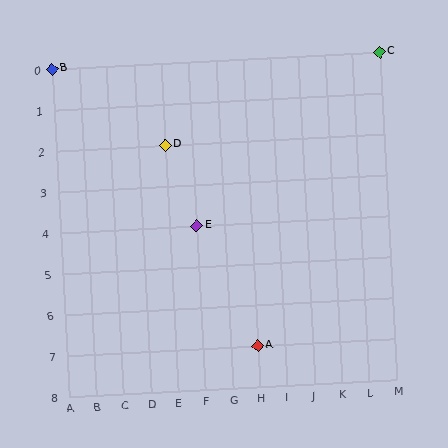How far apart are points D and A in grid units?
Points D and A are 3 columns and 5 rows apart (about 5.8 grid units diagonally).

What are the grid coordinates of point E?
Point E is at grid coordinates (F, 4).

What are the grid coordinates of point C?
Point C is at grid coordinates (M, 0).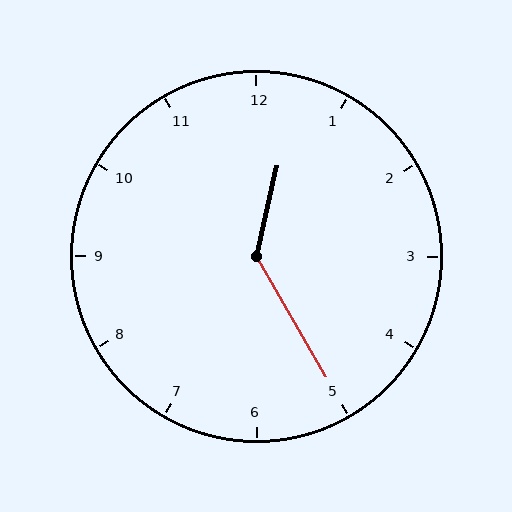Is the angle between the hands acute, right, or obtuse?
It is obtuse.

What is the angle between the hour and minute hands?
Approximately 138 degrees.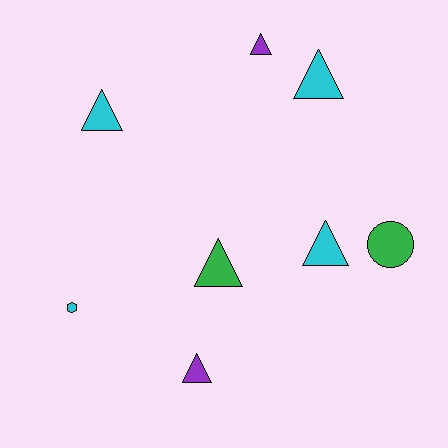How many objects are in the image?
There are 8 objects.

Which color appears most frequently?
Cyan, with 4 objects.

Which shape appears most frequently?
Triangle, with 6 objects.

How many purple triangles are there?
There are 2 purple triangles.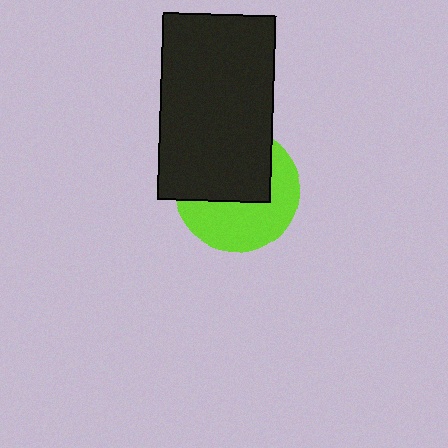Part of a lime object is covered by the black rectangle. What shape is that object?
It is a circle.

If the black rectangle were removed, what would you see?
You would see the complete lime circle.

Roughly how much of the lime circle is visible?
About half of it is visible (roughly 50%).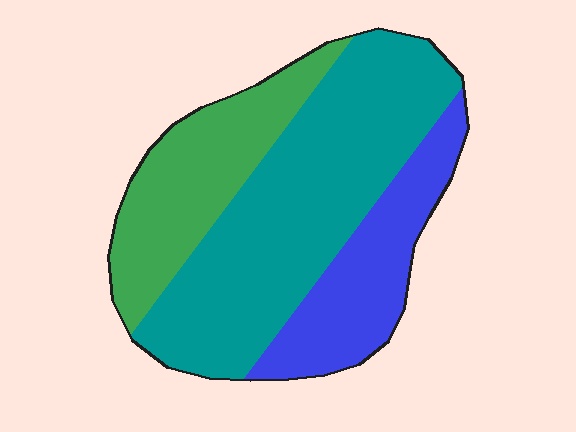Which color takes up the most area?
Teal, at roughly 50%.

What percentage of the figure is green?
Green covers 26% of the figure.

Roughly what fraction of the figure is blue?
Blue covers 23% of the figure.